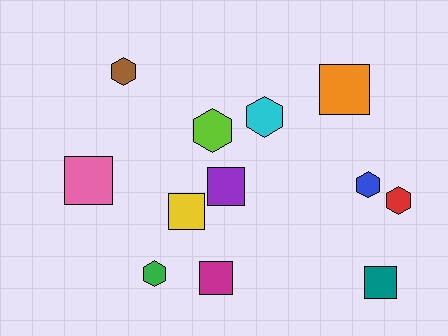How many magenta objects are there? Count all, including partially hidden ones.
There is 1 magenta object.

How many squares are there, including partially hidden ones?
There are 6 squares.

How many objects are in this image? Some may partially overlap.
There are 12 objects.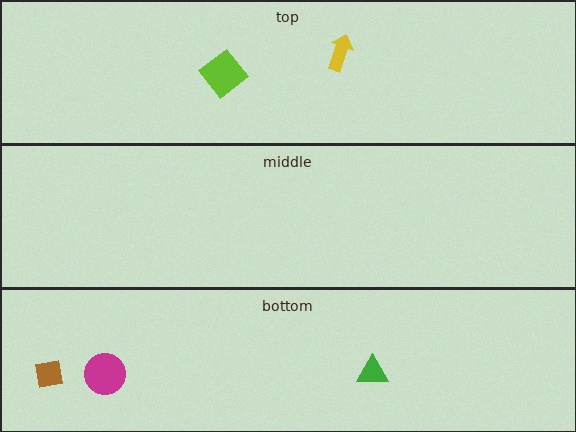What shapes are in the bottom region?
The green triangle, the magenta circle, the brown square.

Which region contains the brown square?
The bottom region.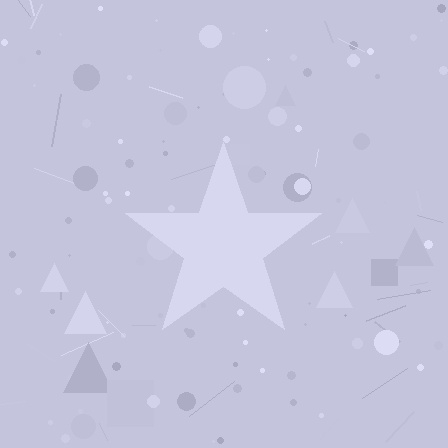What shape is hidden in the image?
A star is hidden in the image.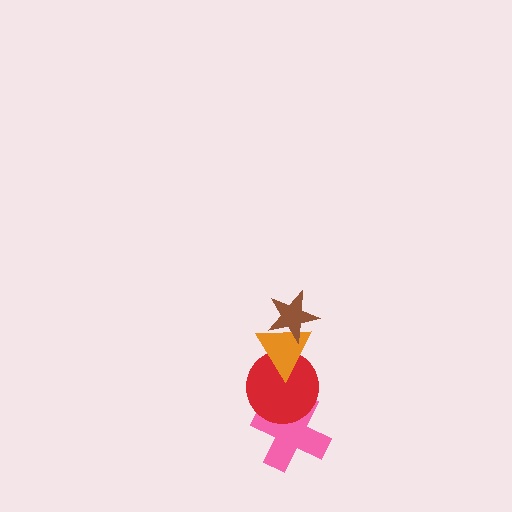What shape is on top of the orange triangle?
The brown star is on top of the orange triangle.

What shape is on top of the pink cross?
The red circle is on top of the pink cross.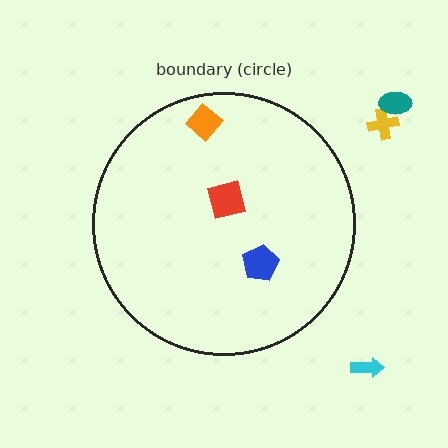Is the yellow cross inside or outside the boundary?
Outside.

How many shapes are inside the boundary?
3 inside, 3 outside.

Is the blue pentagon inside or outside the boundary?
Inside.